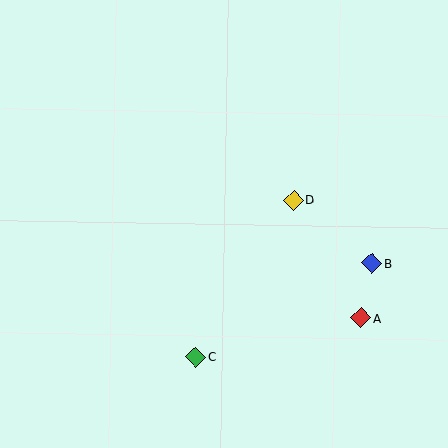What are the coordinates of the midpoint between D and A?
The midpoint between D and A is at (327, 259).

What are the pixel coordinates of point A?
Point A is at (361, 318).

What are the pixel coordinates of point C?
Point C is at (195, 357).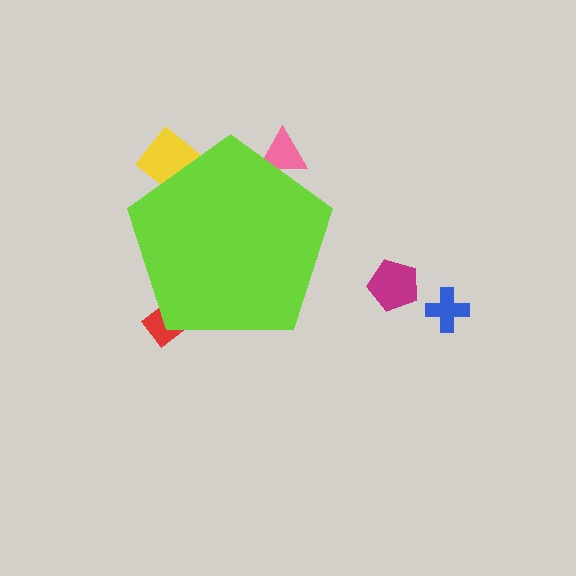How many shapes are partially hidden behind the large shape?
3 shapes are partially hidden.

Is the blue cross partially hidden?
No, the blue cross is fully visible.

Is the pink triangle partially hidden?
Yes, the pink triangle is partially hidden behind the lime pentagon.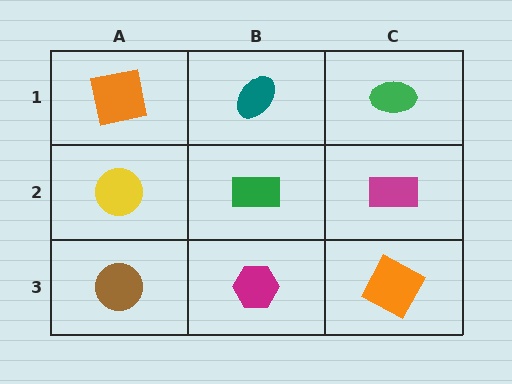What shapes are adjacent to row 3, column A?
A yellow circle (row 2, column A), a magenta hexagon (row 3, column B).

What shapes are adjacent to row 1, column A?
A yellow circle (row 2, column A), a teal ellipse (row 1, column B).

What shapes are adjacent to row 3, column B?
A green rectangle (row 2, column B), a brown circle (row 3, column A), an orange square (row 3, column C).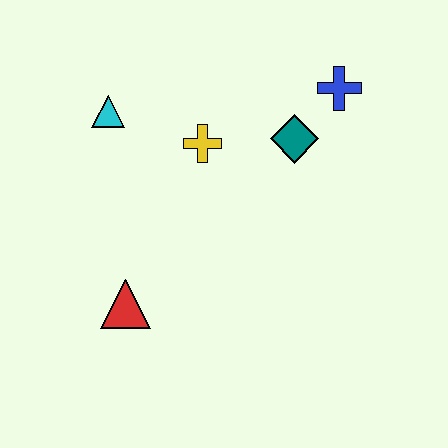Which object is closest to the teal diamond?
The blue cross is closest to the teal diamond.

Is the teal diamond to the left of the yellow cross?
No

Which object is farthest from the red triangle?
The blue cross is farthest from the red triangle.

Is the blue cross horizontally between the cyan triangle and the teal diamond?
No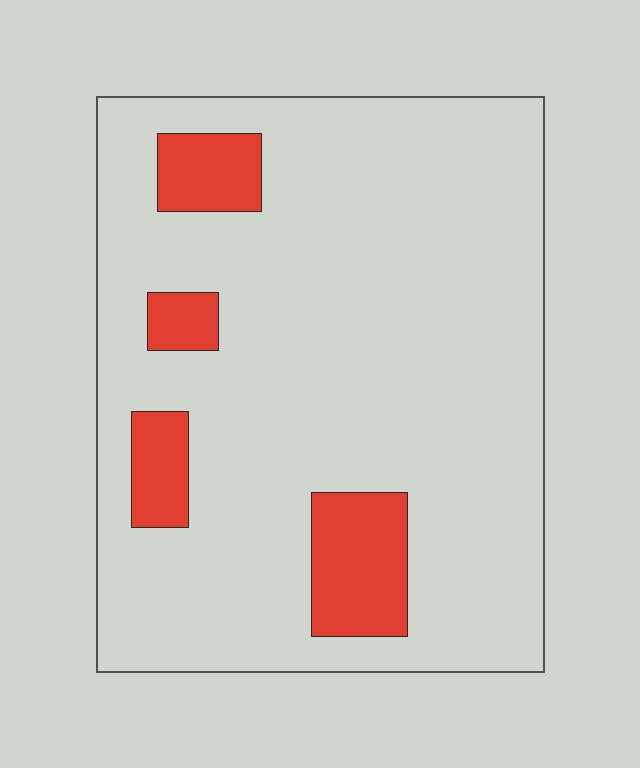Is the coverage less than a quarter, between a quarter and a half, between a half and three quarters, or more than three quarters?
Less than a quarter.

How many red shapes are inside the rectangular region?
4.